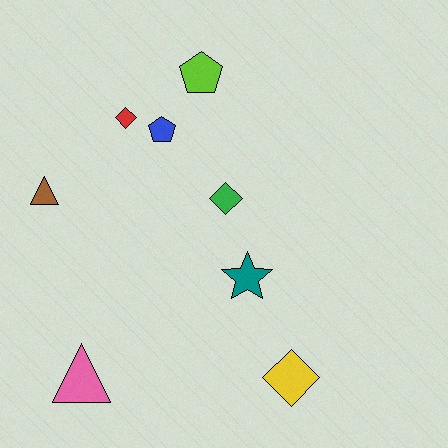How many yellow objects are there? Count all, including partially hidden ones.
There is 1 yellow object.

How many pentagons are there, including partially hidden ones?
There are 2 pentagons.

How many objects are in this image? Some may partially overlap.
There are 8 objects.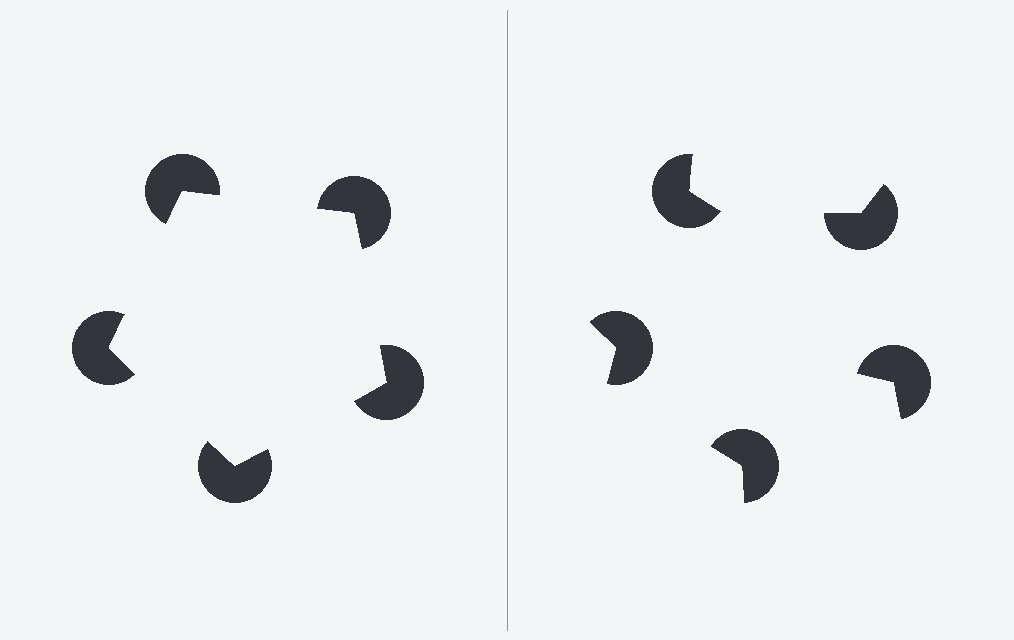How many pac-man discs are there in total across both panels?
10 — 5 on each side.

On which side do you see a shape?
An illusory pentagon appears on the left side. On the right side the wedge cuts are rotated, so no coherent shape forms.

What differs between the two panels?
The pac-man discs are positioned identically on both sides; only the wedge orientations differ. On the left they align to a pentagon; on the right they are misaligned.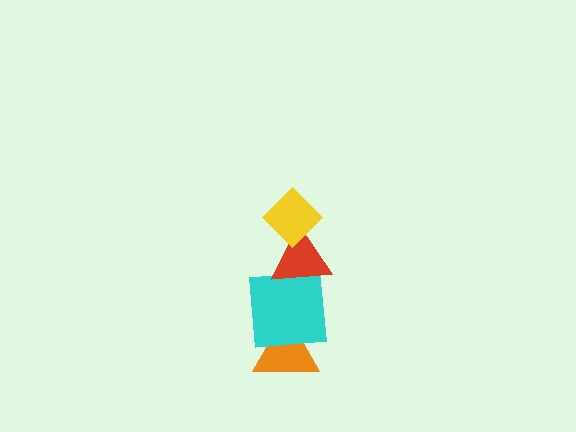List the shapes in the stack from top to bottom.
From top to bottom: the yellow diamond, the red triangle, the cyan square, the orange triangle.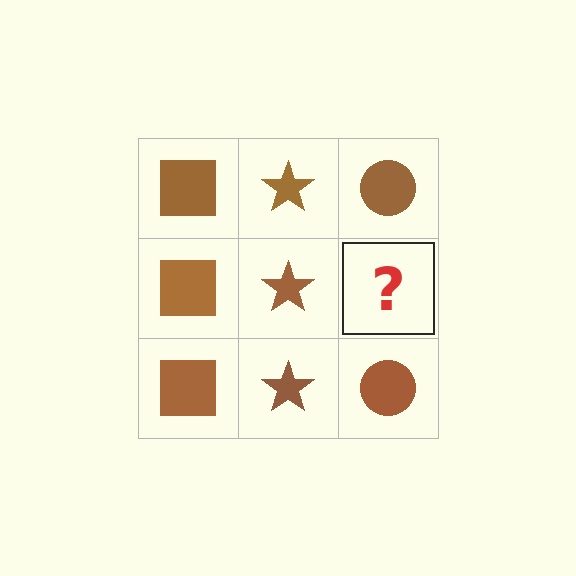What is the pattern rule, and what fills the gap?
The rule is that each column has a consistent shape. The gap should be filled with a brown circle.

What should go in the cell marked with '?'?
The missing cell should contain a brown circle.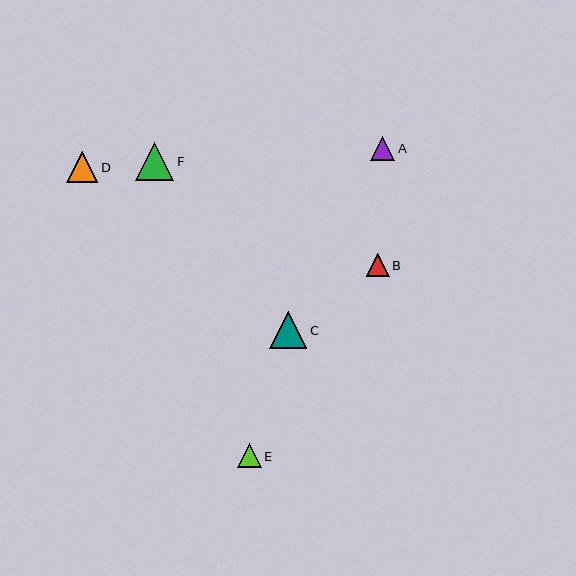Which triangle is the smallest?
Triangle B is the smallest with a size of approximately 23 pixels.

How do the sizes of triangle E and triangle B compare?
Triangle E and triangle B are approximately the same size.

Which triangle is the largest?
Triangle F is the largest with a size of approximately 38 pixels.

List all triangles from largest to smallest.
From largest to smallest: F, C, D, A, E, B.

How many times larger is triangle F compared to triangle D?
Triangle F is approximately 1.2 times the size of triangle D.